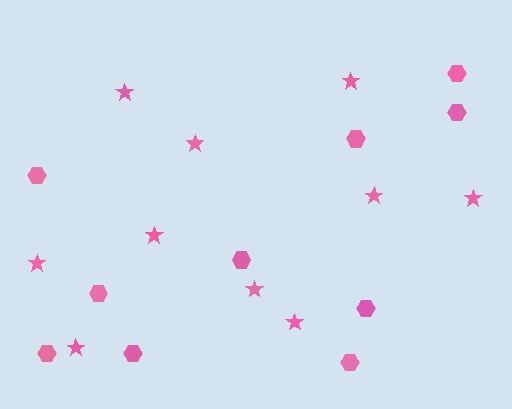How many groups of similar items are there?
There are 2 groups: one group of hexagons (10) and one group of stars (10).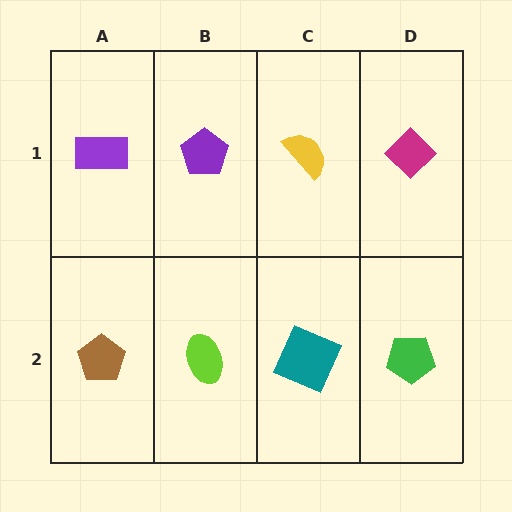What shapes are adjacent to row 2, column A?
A purple rectangle (row 1, column A), a lime ellipse (row 2, column B).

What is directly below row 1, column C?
A teal square.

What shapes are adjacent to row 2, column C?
A yellow semicircle (row 1, column C), a lime ellipse (row 2, column B), a green pentagon (row 2, column D).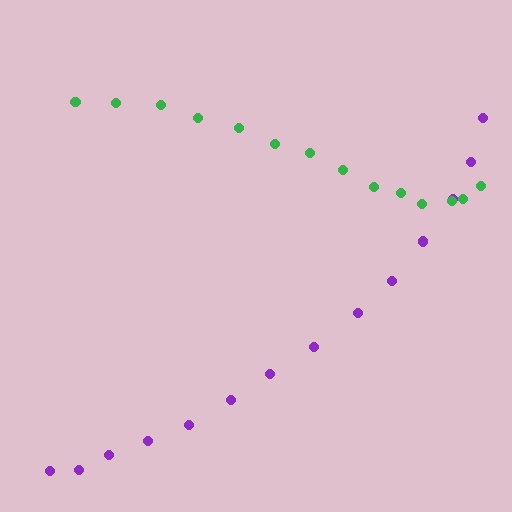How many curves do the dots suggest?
There are 2 distinct paths.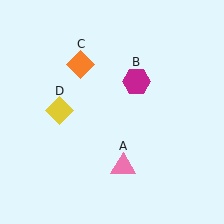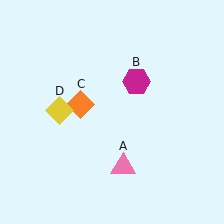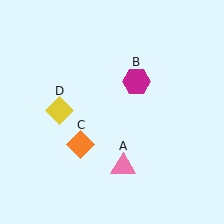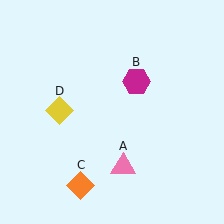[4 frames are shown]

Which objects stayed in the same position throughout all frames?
Pink triangle (object A) and magenta hexagon (object B) and yellow diamond (object D) remained stationary.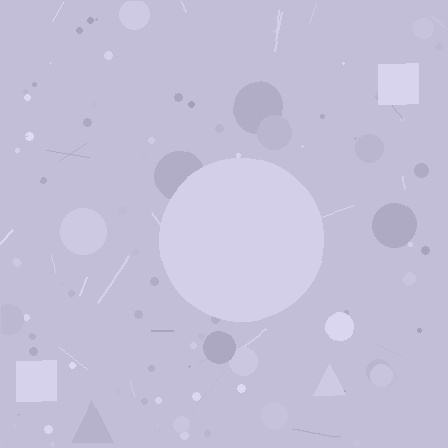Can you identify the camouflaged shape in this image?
The camouflaged shape is a circle.